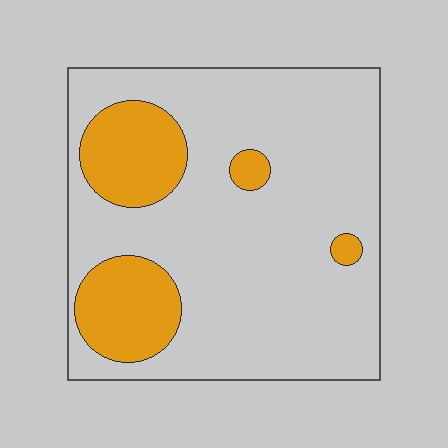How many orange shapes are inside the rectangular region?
4.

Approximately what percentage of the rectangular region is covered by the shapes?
Approximately 20%.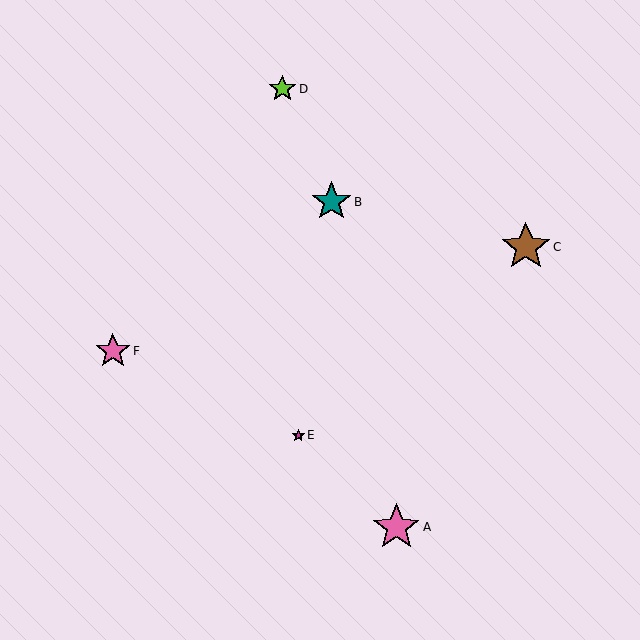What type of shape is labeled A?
Shape A is a pink star.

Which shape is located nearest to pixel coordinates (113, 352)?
The pink star (labeled F) at (113, 351) is nearest to that location.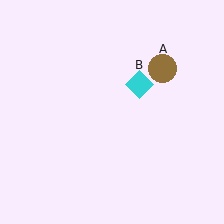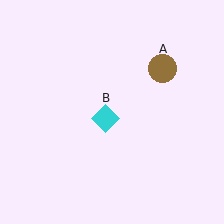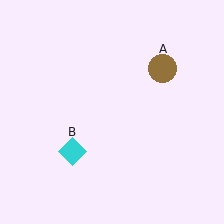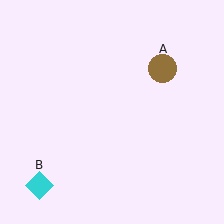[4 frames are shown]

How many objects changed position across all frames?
1 object changed position: cyan diamond (object B).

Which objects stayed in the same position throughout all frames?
Brown circle (object A) remained stationary.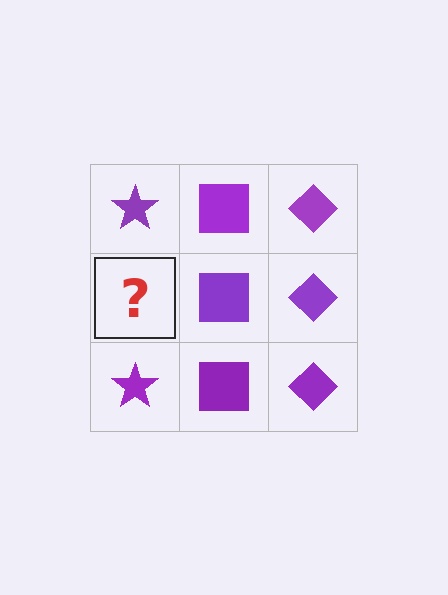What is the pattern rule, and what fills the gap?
The rule is that each column has a consistent shape. The gap should be filled with a purple star.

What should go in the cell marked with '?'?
The missing cell should contain a purple star.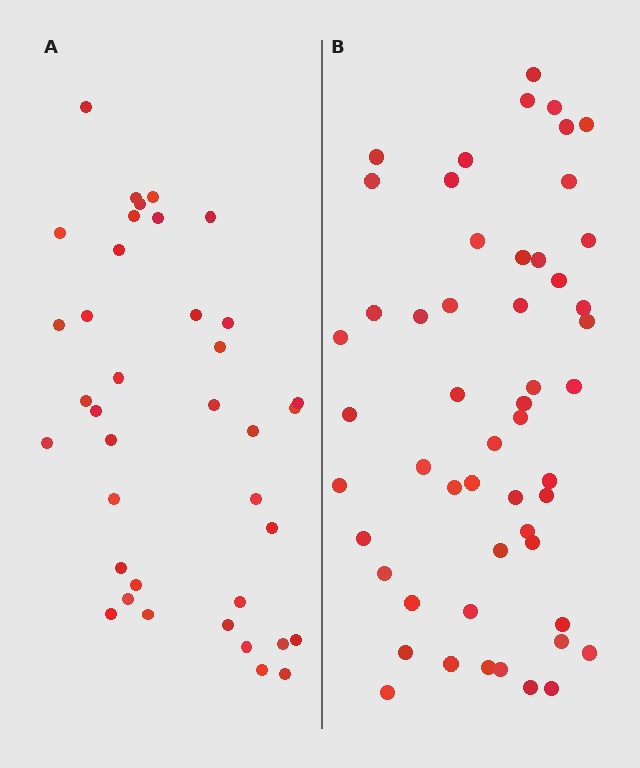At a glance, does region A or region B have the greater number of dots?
Region B (the right region) has more dots.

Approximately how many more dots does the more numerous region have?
Region B has approximately 15 more dots than region A.